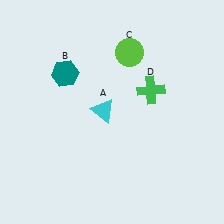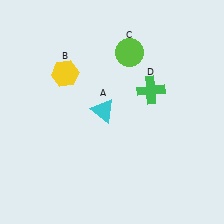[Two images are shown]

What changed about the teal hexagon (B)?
In Image 1, B is teal. In Image 2, it changed to yellow.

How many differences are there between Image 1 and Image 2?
There is 1 difference between the two images.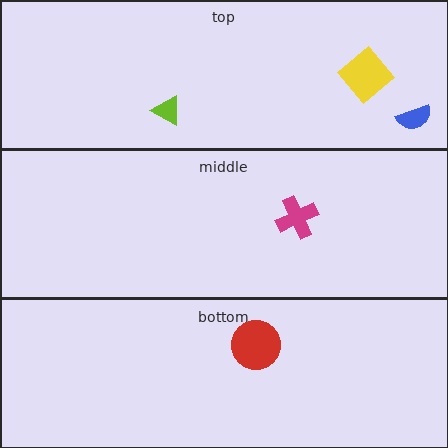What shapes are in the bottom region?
The red circle.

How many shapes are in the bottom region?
1.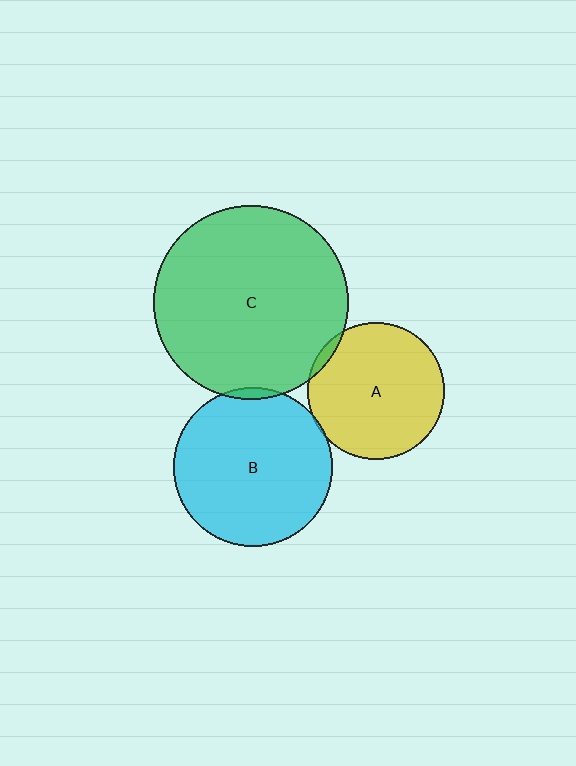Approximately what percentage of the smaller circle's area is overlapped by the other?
Approximately 5%.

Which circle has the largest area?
Circle C (green).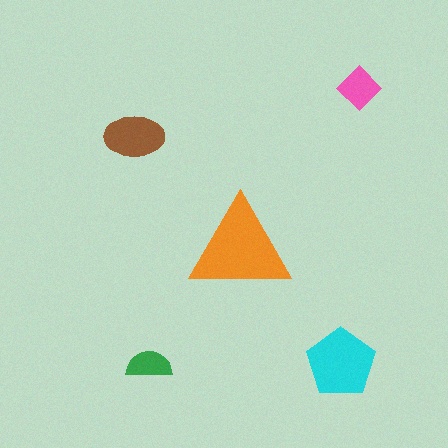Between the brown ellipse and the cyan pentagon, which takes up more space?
The cyan pentagon.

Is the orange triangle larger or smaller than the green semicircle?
Larger.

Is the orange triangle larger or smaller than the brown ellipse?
Larger.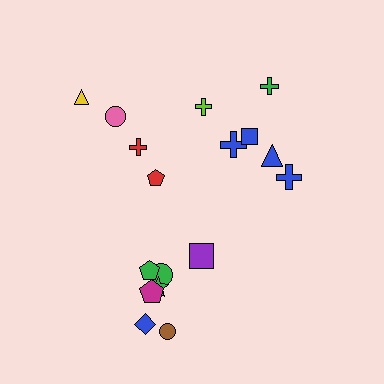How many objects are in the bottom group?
There are 7 objects.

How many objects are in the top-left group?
There are 4 objects.